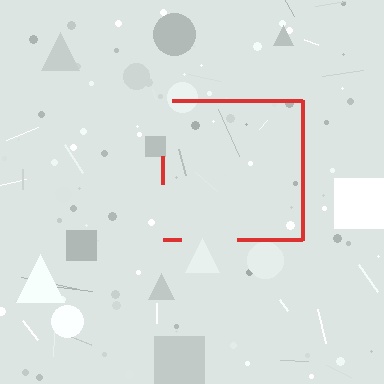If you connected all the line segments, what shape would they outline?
They would outline a square.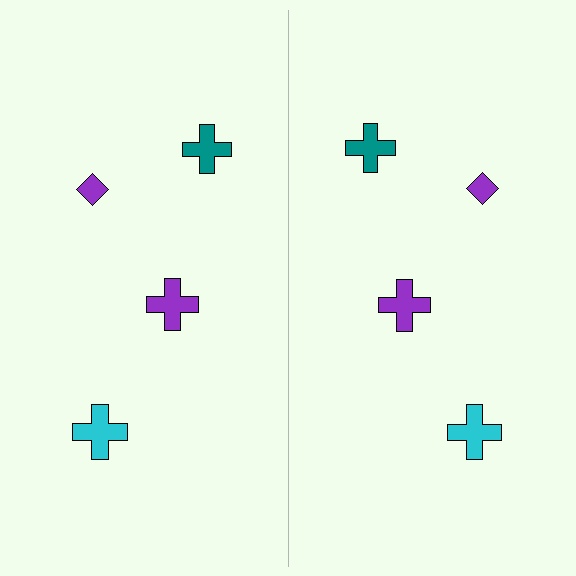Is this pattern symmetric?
Yes, this pattern has bilateral (reflection) symmetry.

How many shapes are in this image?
There are 8 shapes in this image.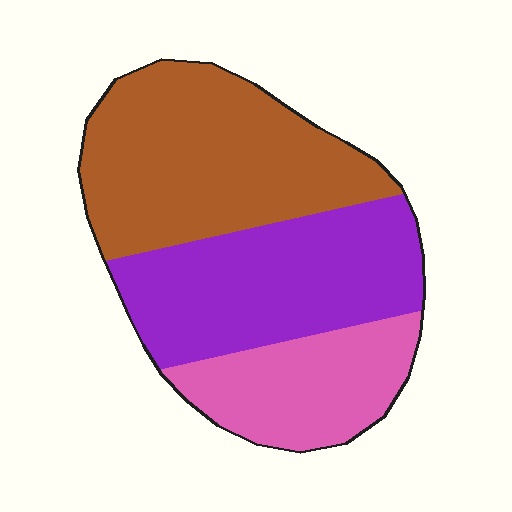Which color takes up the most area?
Brown, at roughly 40%.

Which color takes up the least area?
Pink, at roughly 25%.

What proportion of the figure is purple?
Purple covers about 35% of the figure.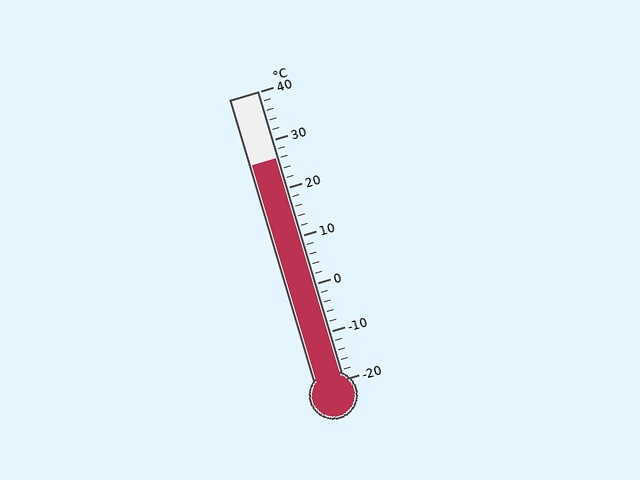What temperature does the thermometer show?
The thermometer shows approximately 26°C.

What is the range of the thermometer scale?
The thermometer scale ranges from -20°C to 40°C.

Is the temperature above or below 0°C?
The temperature is above 0°C.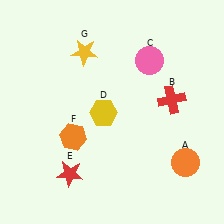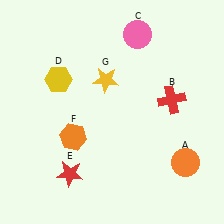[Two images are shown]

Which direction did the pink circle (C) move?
The pink circle (C) moved up.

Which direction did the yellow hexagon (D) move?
The yellow hexagon (D) moved left.